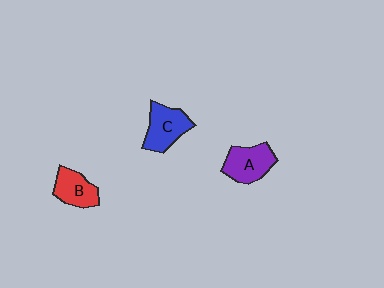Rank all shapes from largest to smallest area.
From largest to smallest: C (blue), A (purple), B (red).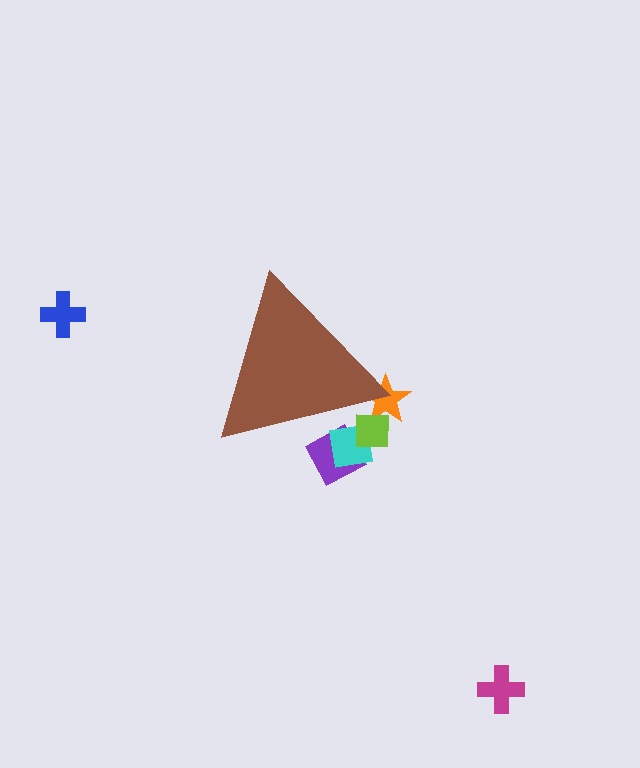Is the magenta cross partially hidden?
No, the magenta cross is fully visible.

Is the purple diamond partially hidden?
Yes, the purple diamond is partially hidden behind the brown triangle.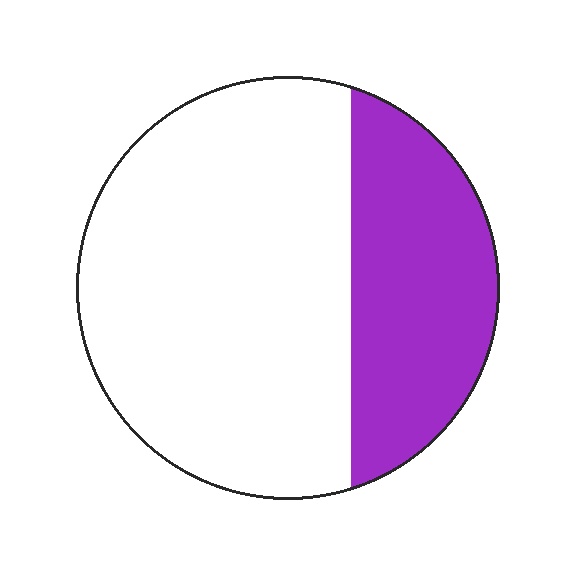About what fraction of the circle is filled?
About one third (1/3).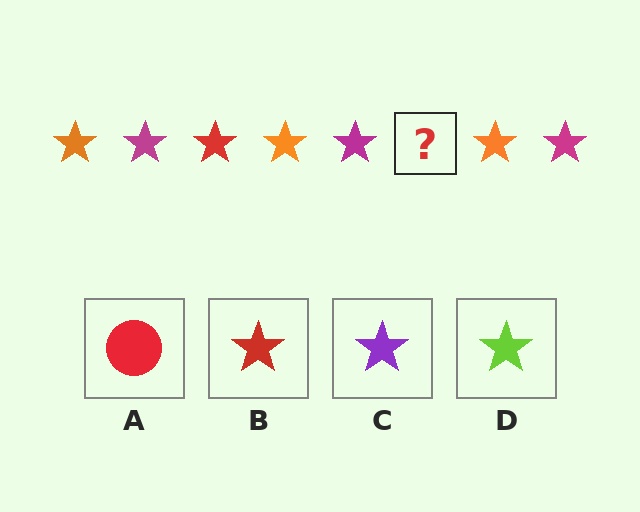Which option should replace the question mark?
Option B.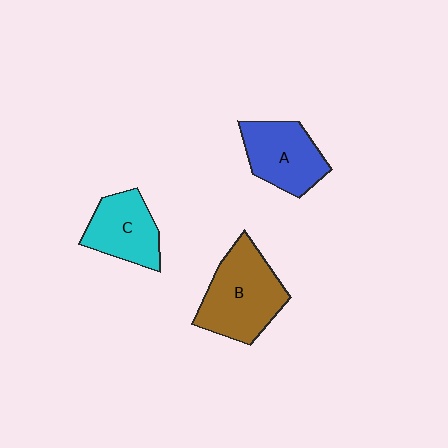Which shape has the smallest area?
Shape C (cyan).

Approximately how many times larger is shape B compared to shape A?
Approximately 1.3 times.